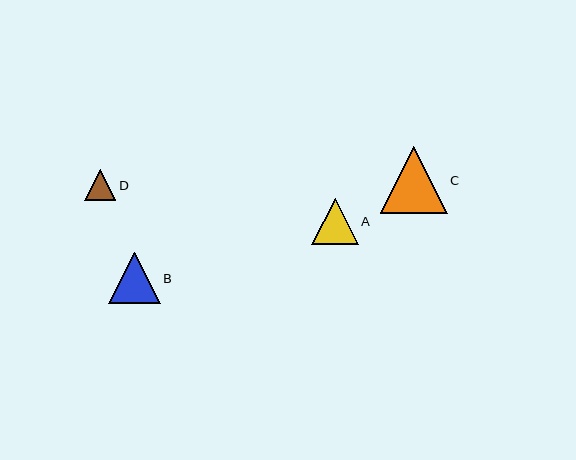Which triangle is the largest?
Triangle C is the largest with a size of approximately 67 pixels.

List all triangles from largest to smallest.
From largest to smallest: C, B, A, D.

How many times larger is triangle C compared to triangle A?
Triangle C is approximately 1.4 times the size of triangle A.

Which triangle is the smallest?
Triangle D is the smallest with a size of approximately 31 pixels.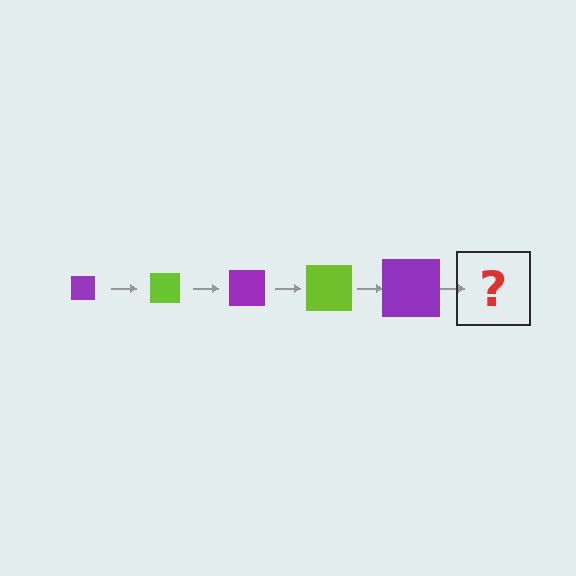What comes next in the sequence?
The next element should be a lime square, larger than the previous one.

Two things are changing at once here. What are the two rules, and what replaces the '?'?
The two rules are that the square grows larger each step and the color cycles through purple and lime. The '?' should be a lime square, larger than the previous one.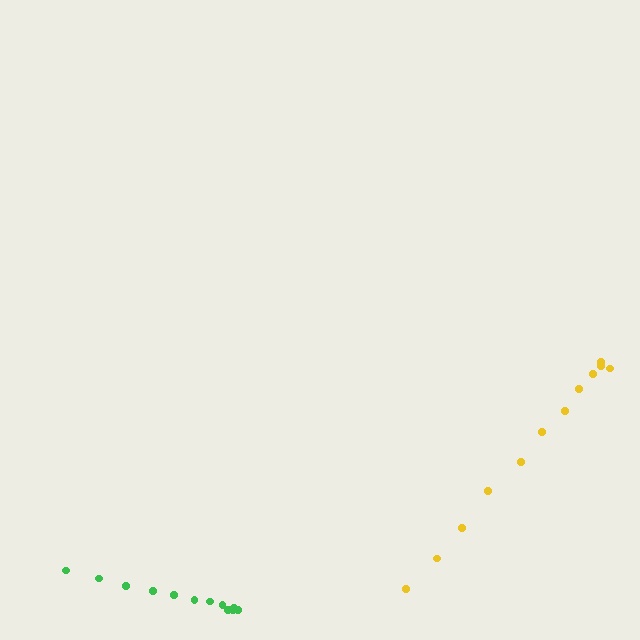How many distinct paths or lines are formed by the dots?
There are 2 distinct paths.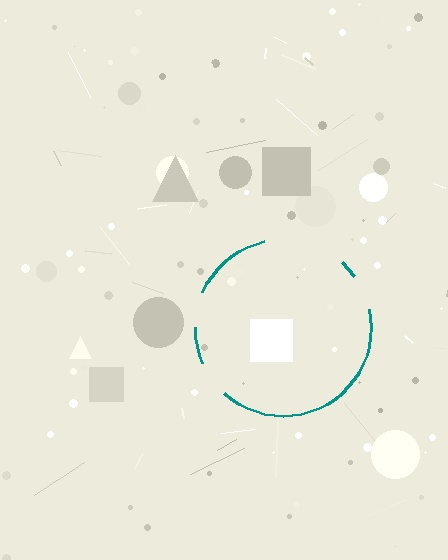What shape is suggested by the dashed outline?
The dashed outline suggests a circle.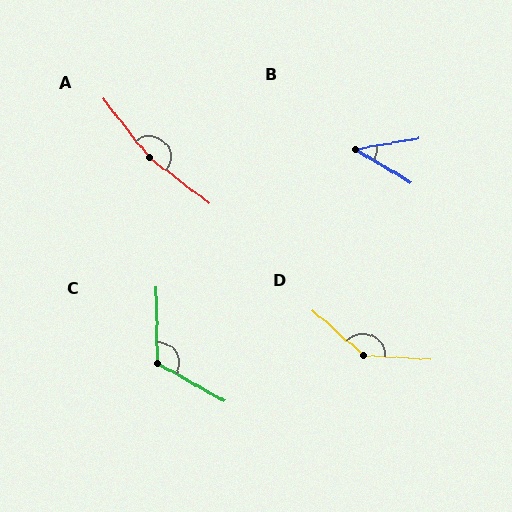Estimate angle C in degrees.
Approximately 120 degrees.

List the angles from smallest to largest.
B (40°), C (120°), D (141°), A (166°).